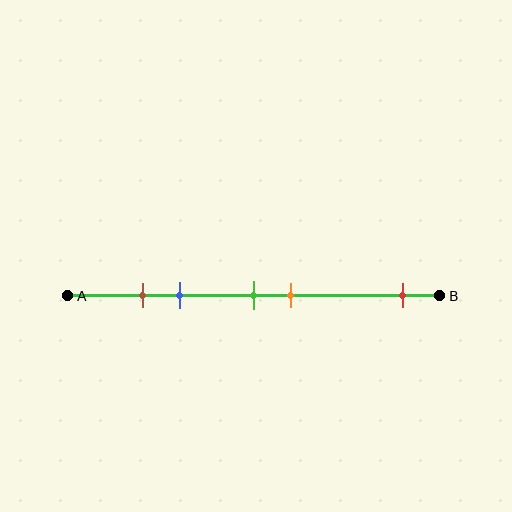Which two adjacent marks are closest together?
The brown and blue marks are the closest adjacent pair.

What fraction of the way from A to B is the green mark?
The green mark is approximately 50% (0.5) of the way from A to B.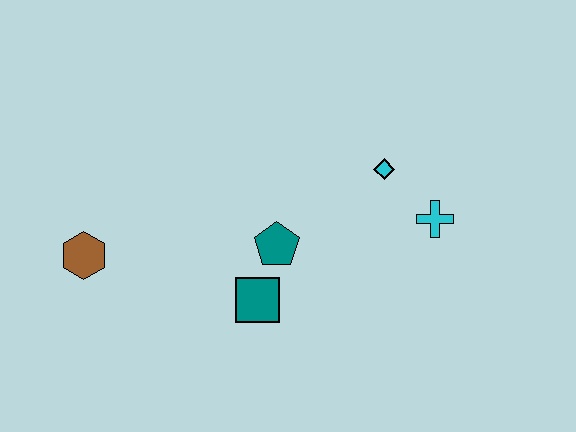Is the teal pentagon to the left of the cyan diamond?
Yes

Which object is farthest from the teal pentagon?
The brown hexagon is farthest from the teal pentagon.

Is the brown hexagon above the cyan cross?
No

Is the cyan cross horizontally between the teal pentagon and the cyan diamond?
No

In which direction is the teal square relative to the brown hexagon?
The teal square is to the right of the brown hexagon.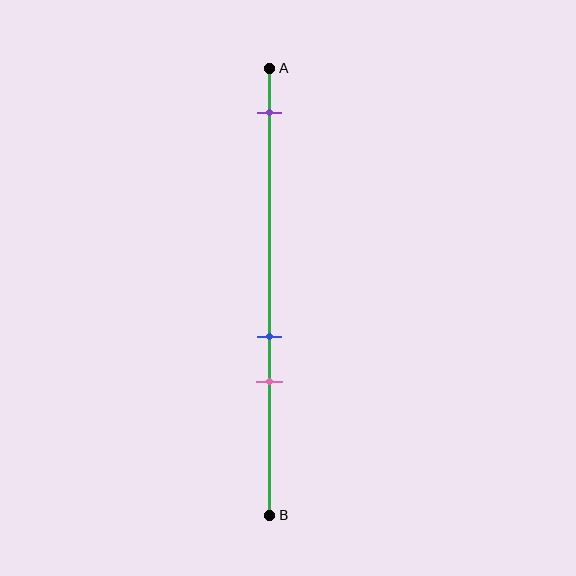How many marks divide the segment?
There are 3 marks dividing the segment.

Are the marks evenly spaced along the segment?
No, the marks are not evenly spaced.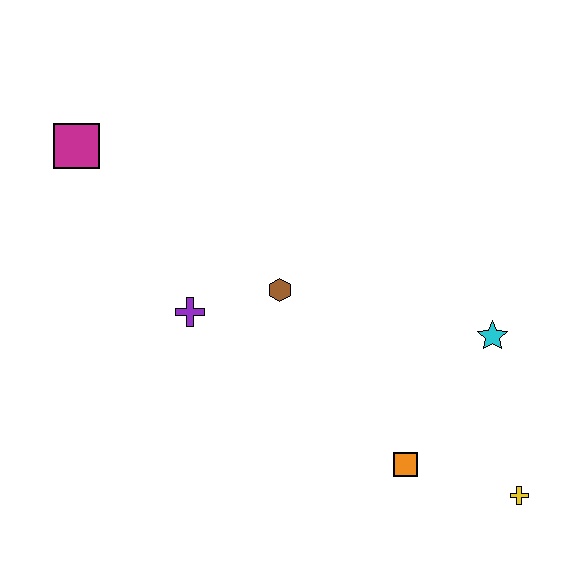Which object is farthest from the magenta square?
The yellow cross is farthest from the magenta square.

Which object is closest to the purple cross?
The brown hexagon is closest to the purple cross.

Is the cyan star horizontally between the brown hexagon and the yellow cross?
Yes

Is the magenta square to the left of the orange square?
Yes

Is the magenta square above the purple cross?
Yes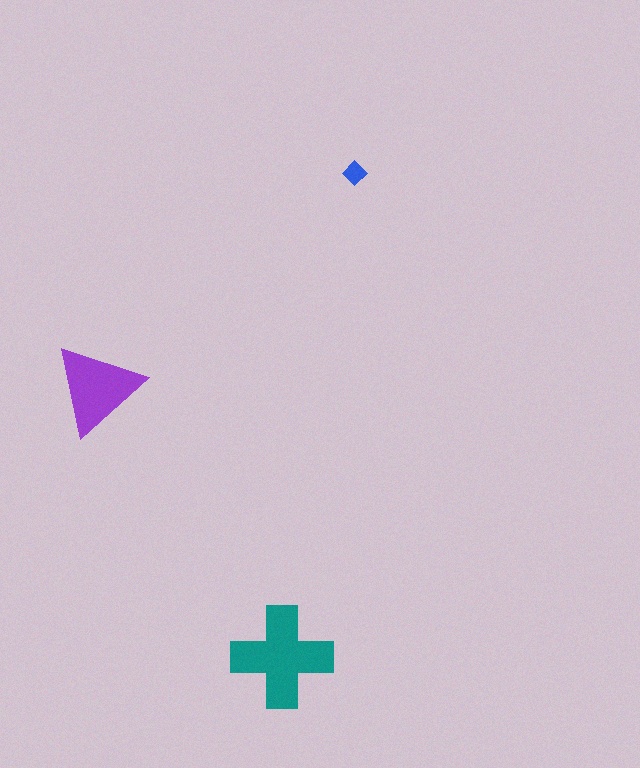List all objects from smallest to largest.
The blue diamond, the purple triangle, the teal cross.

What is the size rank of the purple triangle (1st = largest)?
2nd.